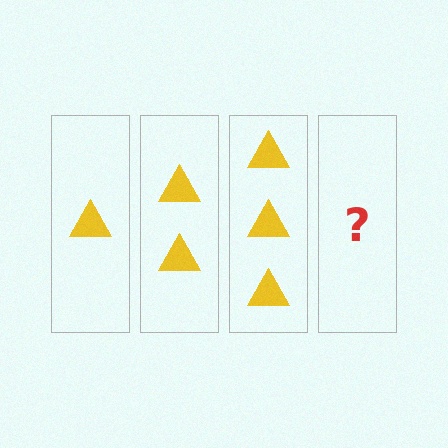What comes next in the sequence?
The next element should be 4 triangles.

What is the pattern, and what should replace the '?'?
The pattern is that each step adds one more triangle. The '?' should be 4 triangles.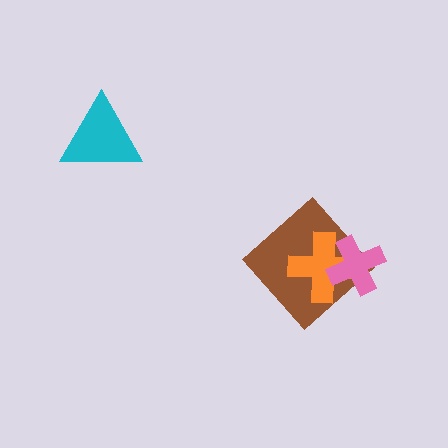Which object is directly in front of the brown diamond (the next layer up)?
The orange cross is directly in front of the brown diamond.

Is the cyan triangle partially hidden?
No, no other shape covers it.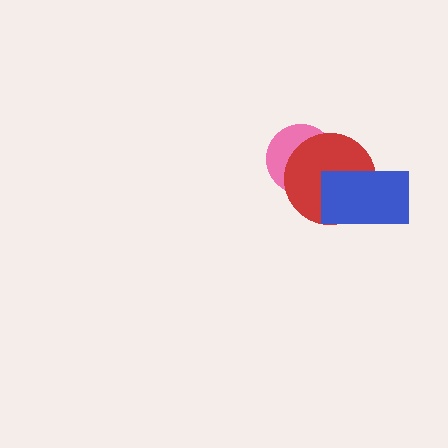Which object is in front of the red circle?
The blue rectangle is in front of the red circle.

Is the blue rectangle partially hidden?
No, no other shape covers it.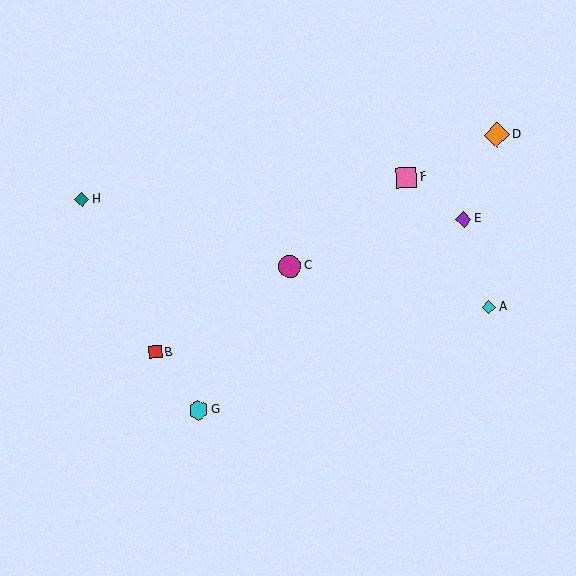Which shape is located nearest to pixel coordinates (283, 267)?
The magenta circle (labeled C) at (290, 266) is nearest to that location.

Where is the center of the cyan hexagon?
The center of the cyan hexagon is at (198, 410).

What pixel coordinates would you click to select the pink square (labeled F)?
Click at (406, 178) to select the pink square F.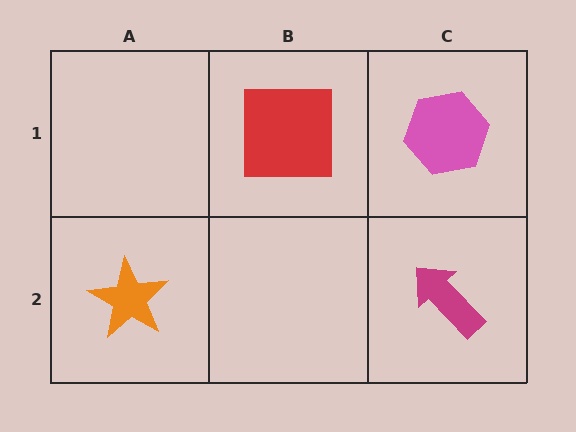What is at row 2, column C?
A magenta arrow.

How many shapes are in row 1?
2 shapes.